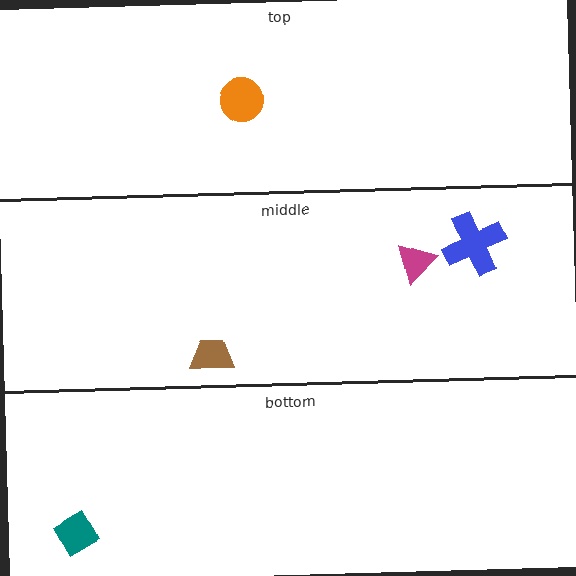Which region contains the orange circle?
The top region.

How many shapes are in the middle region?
3.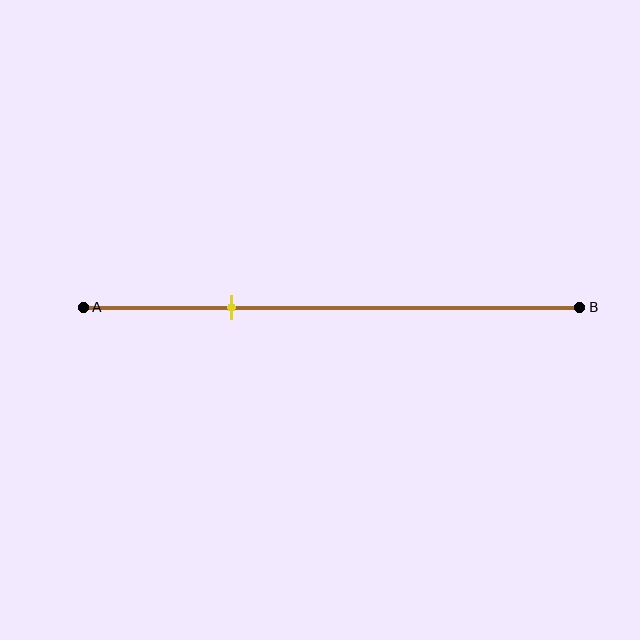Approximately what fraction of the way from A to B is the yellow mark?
The yellow mark is approximately 30% of the way from A to B.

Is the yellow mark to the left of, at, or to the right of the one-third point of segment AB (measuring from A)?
The yellow mark is to the left of the one-third point of segment AB.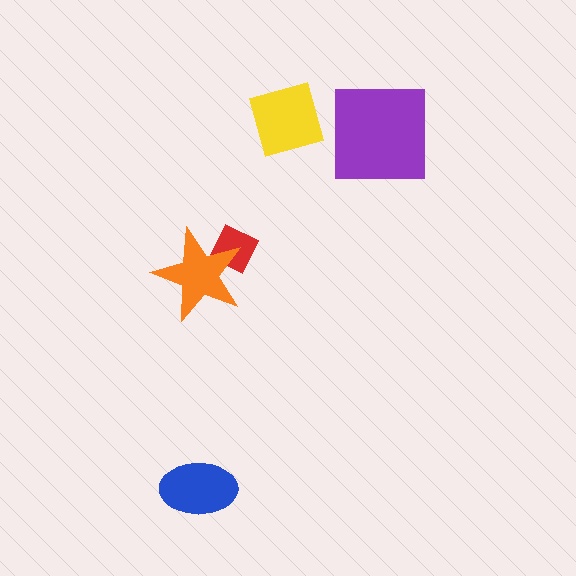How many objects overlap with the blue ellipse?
0 objects overlap with the blue ellipse.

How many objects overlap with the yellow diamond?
0 objects overlap with the yellow diamond.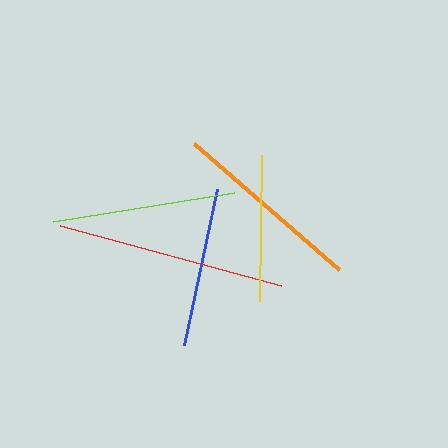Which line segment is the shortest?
The yellow line is the shortest at approximately 146 pixels.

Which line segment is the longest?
The red line is the longest at approximately 230 pixels.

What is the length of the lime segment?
The lime segment is approximately 184 pixels long.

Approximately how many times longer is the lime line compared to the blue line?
The lime line is approximately 1.2 times the length of the blue line.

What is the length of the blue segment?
The blue segment is approximately 160 pixels long.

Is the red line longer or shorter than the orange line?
The red line is longer than the orange line.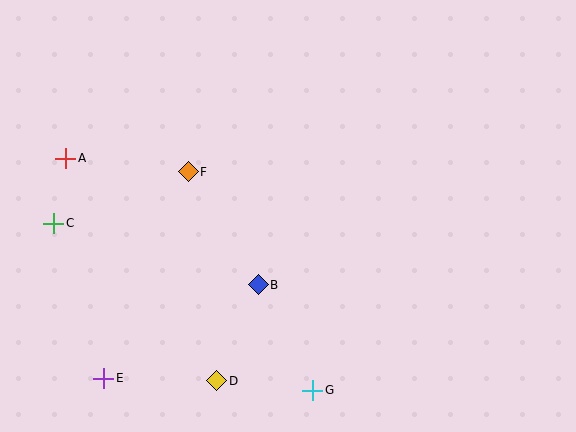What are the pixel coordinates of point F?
Point F is at (188, 172).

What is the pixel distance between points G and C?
The distance between G and C is 308 pixels.